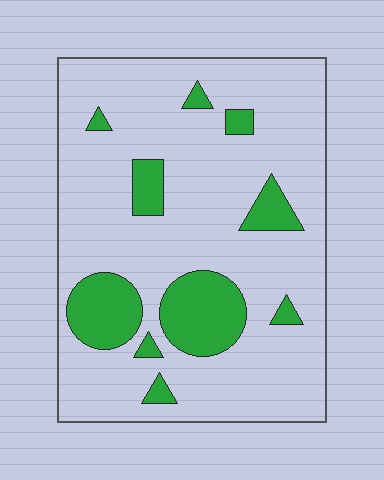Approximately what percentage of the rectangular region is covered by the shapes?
Approximately 20%.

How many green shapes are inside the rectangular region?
10.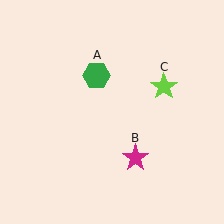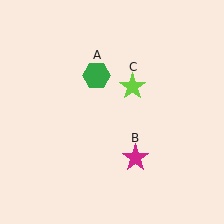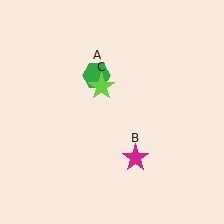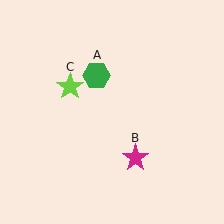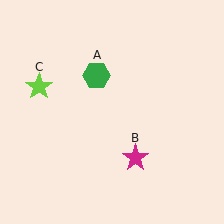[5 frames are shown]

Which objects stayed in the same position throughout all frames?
Green hexagon (object A) and magenta star (object B) remained stationary.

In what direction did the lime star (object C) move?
The lime star (object C) moved left.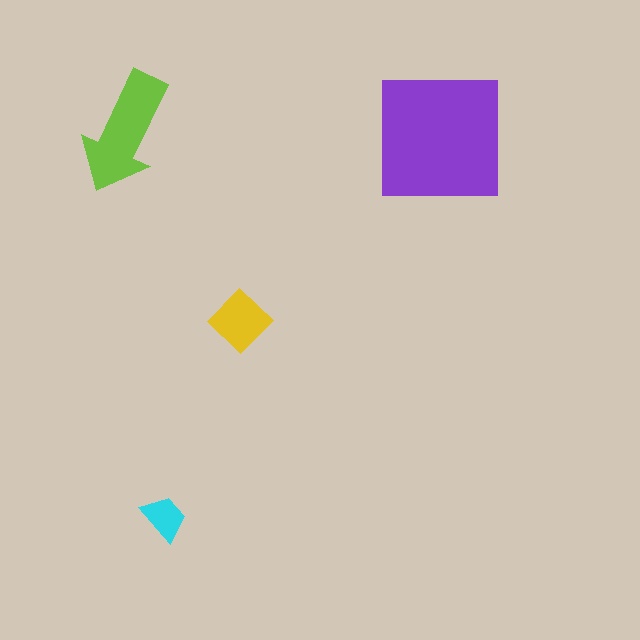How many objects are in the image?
There are 4 objects in the image.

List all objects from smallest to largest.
The cyan trapezoid, the yellow diamond, the lime arrow, the purple square.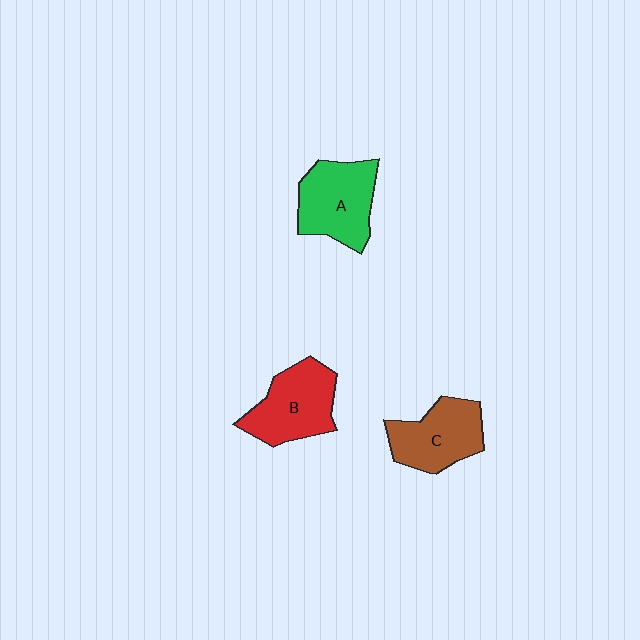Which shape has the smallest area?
Shape C (brown).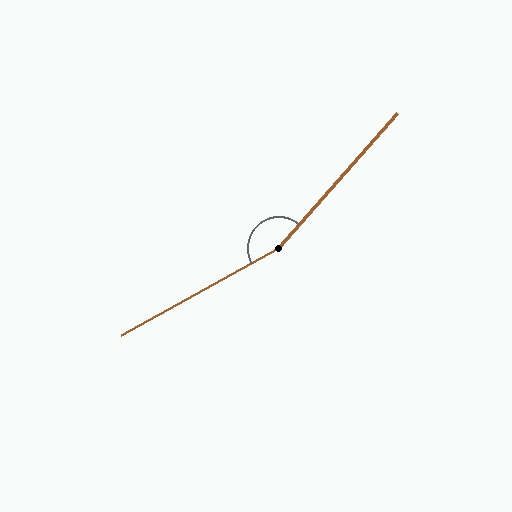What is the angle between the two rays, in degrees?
Approximately 160 degrees.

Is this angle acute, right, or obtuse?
It is obtuse.